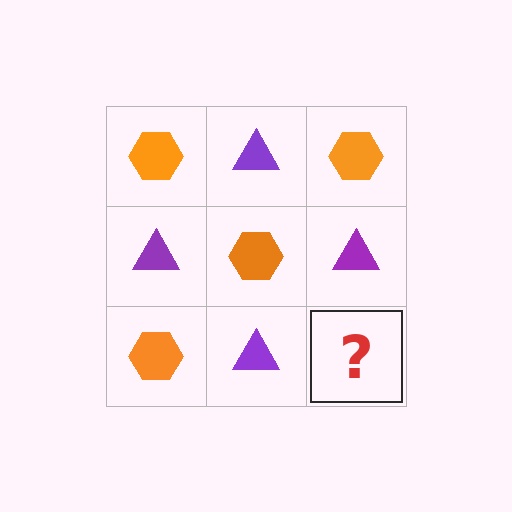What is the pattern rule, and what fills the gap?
The rule is that it alternates orange hexagon and purple triangle in a checkerboard pattern. The gap should be filled with an orange hexagon.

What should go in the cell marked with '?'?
The missing cell should contain an orange hexagon.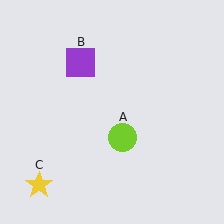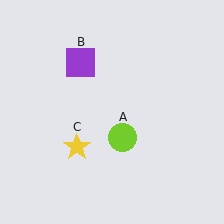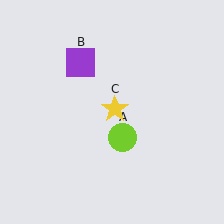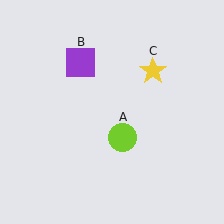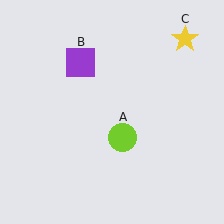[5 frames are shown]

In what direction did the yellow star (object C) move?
The yellow star (object C) moved up and to the right.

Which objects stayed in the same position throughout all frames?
Lime circle (object A) and purple square (object B) remained stationary.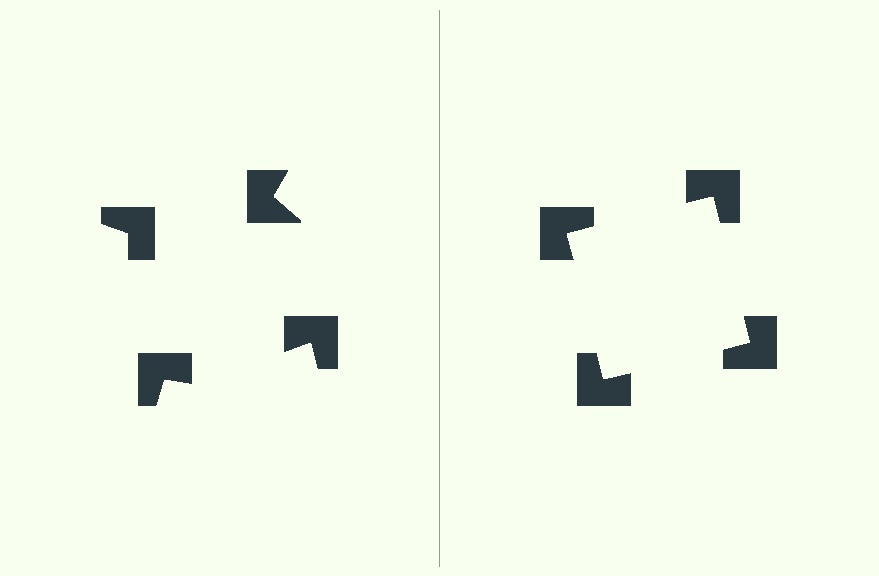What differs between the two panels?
The notched squares are positioned identically on both sides; only the wedge orientations differ. On the right they align to a square; on the left they are misaligned.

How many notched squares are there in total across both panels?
8 — 4 on each side.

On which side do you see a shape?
An illusory square appears on the right side. On the left side the wedge cuts are rotated, so no coherent shape forms.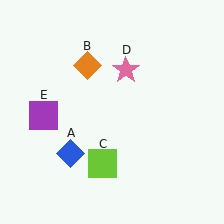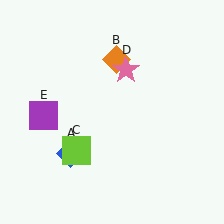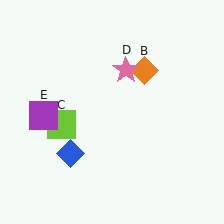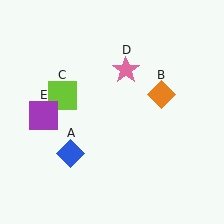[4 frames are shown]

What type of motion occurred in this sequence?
The orange diamond (object B), lime square (object C) rotated clockwise around the center of the scene.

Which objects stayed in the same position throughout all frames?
Blue diamond (object A) and pink star (object D) and purple square (object E) remained stationary.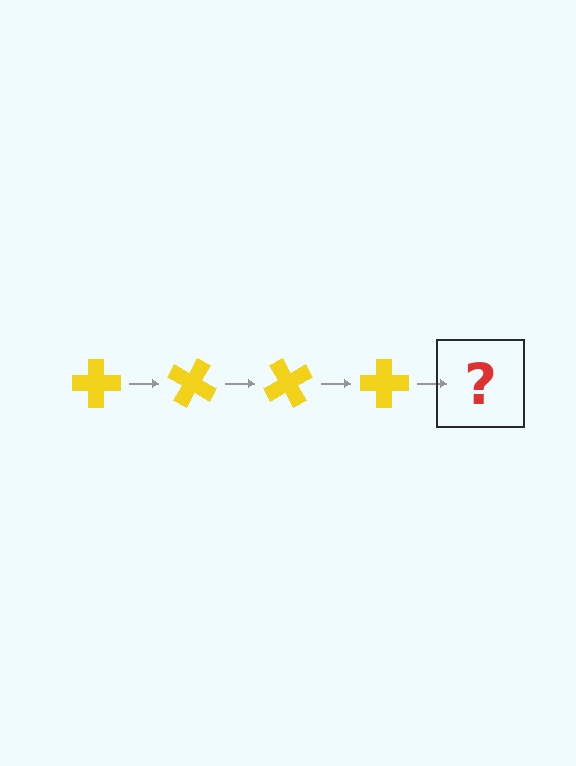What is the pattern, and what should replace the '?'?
The pattern is that the cross rotates 30 degrees each step. The '?' should be a yellow cross rotated 120 degrees.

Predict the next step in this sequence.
The next step is a yellow cross rotated 120 degrees.